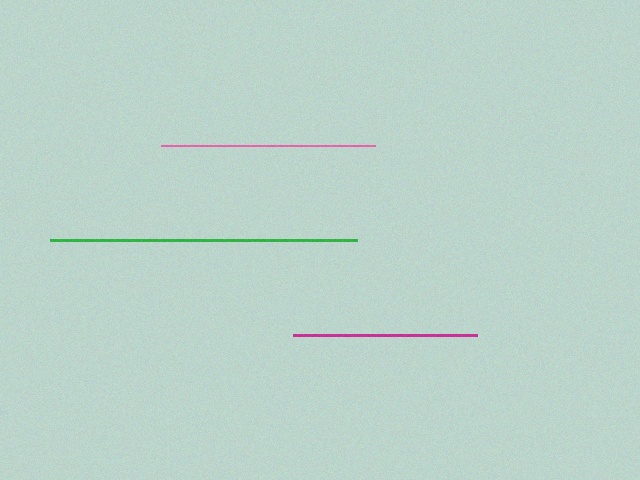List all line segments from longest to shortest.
From longest to shortest: green, pink, magenta.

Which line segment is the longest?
The green line is the longest at approximately 307 pixels.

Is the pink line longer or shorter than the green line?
The green line is longer than the pink line.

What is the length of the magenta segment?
The magenta segment is approximately 184 pixels long.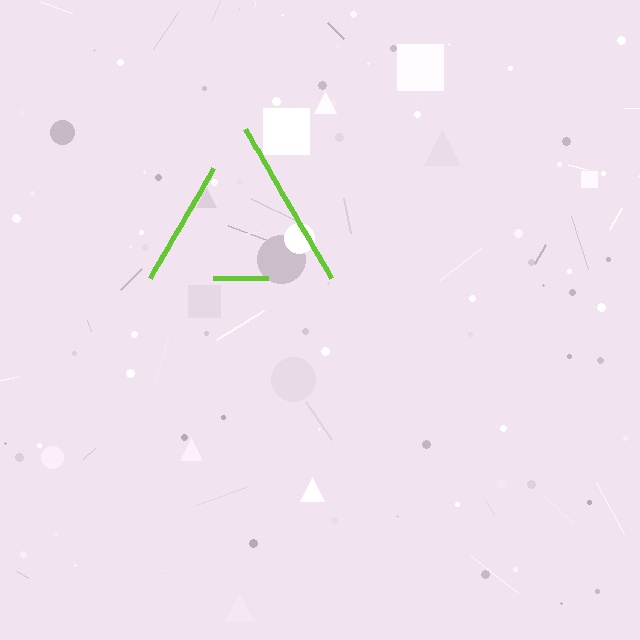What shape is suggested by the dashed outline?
The dashed outline suggests a triangle.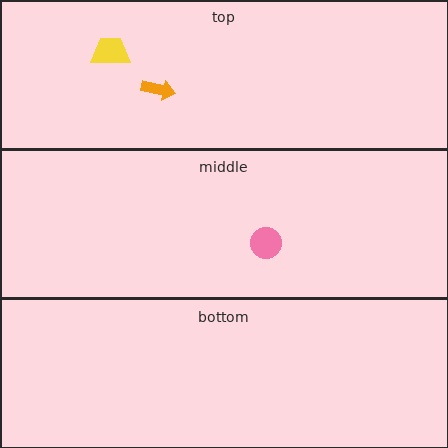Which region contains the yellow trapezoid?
The top region.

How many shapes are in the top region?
2.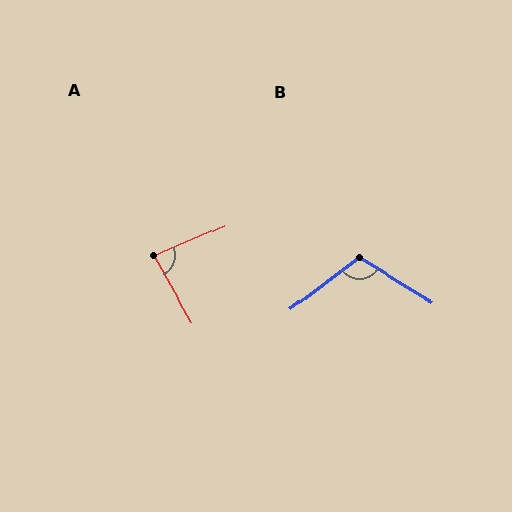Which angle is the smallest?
A, at approximately 84 degrees.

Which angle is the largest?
B, at approximately 112 degrees.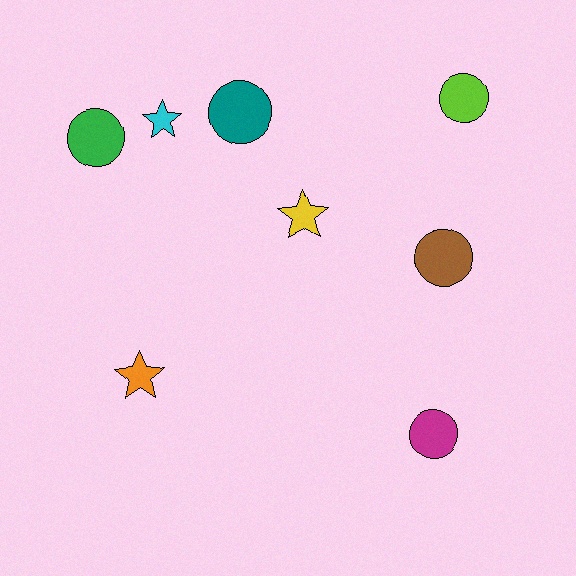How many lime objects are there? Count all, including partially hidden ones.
There is 1 lime object.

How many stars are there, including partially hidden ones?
There are 3 stars.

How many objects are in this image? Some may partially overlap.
There are 8 objects.